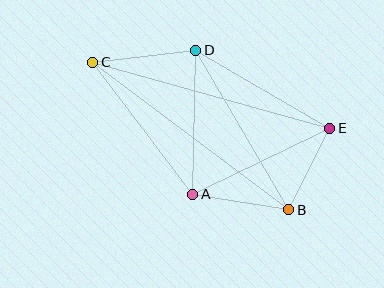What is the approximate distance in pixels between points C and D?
The distance between C and D is approximately 104 pixels.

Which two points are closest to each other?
Points B and E are closest to each other.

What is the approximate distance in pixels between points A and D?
The distance between A and D is approximately 144 pixels.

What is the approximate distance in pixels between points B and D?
The distance between B and D is approximately 185 pixels.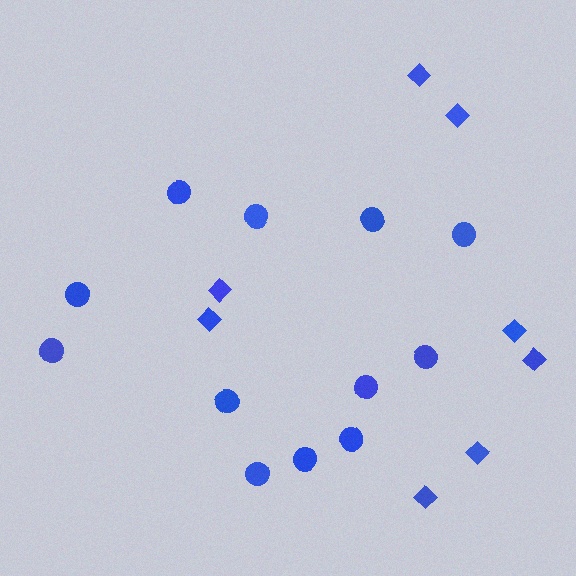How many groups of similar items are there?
There are 2 groups: one group of circles (12) and one group of diamonds (8).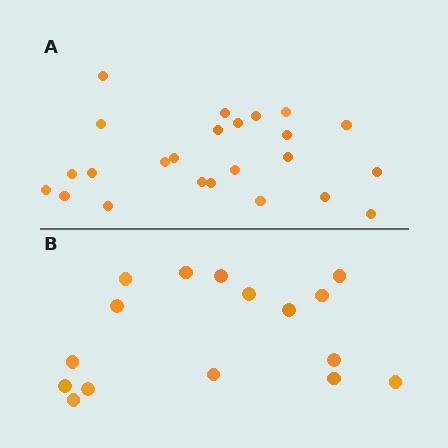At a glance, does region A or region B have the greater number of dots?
Region A (the top region) has more dots.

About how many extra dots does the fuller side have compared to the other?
Region A has roughly 8 or so more dots than region B.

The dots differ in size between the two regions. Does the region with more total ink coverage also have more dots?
No. Region B has more total ink coverage because its dots are larger, but region A actually contains more individual dots. Total area can be misleading — the number of items is what matters here.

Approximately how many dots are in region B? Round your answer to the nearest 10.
About 20 dots. (The exact count is 16, which rounds to 20.)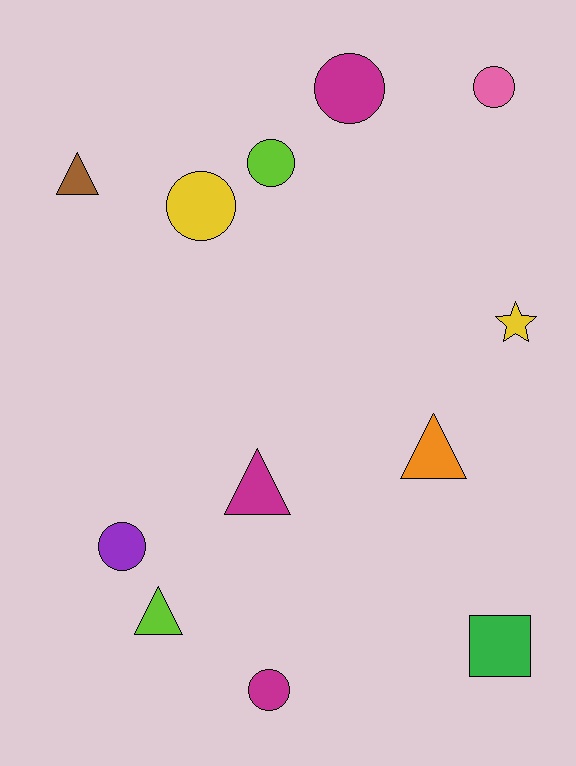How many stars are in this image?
There is 1 star.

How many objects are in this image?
There are 12 objects.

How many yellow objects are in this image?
There are 2 yellow objects.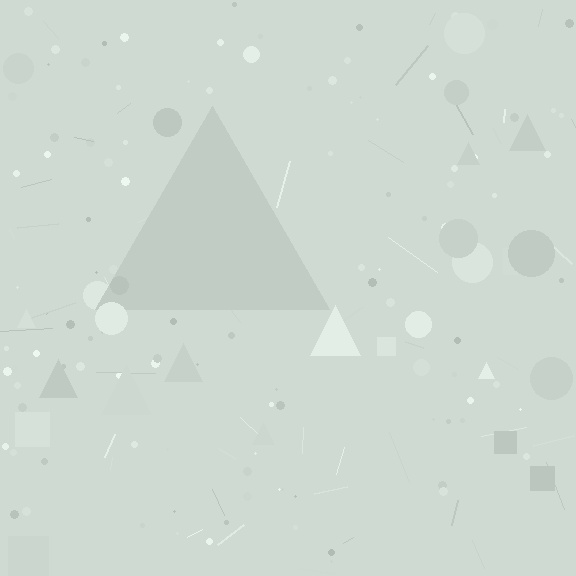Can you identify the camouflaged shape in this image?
The camouflaged shape is a triangle.